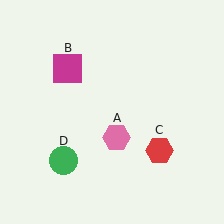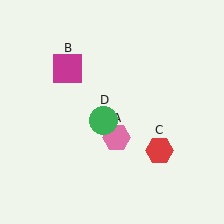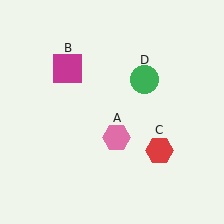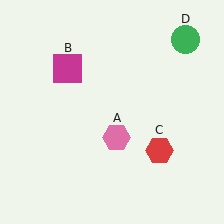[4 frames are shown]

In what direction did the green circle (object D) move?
The green circle (object D) moved up and to the right.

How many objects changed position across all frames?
1 object changed position: green circle (object D).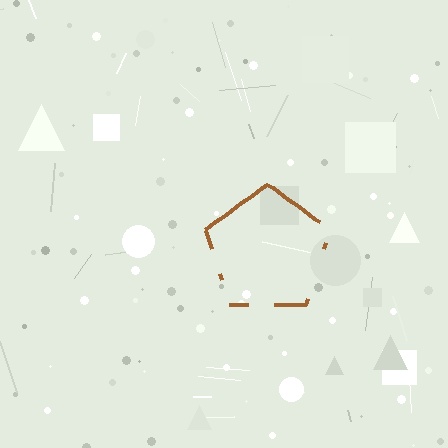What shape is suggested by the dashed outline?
The dashed outline suggests a pentagon.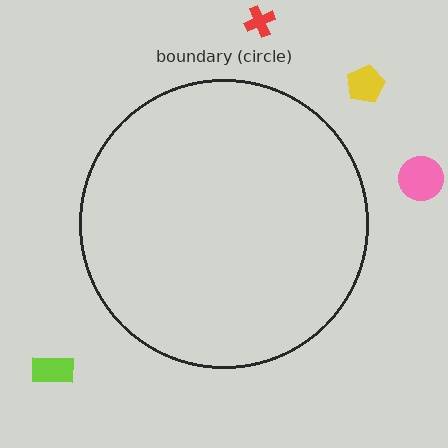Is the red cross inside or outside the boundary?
Outside.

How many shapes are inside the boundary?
0 inside, 4 outside.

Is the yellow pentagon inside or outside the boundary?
Outside.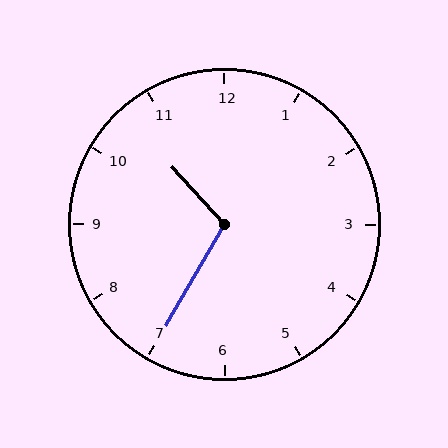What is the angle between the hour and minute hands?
Approximately 108 degrees.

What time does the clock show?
10:35.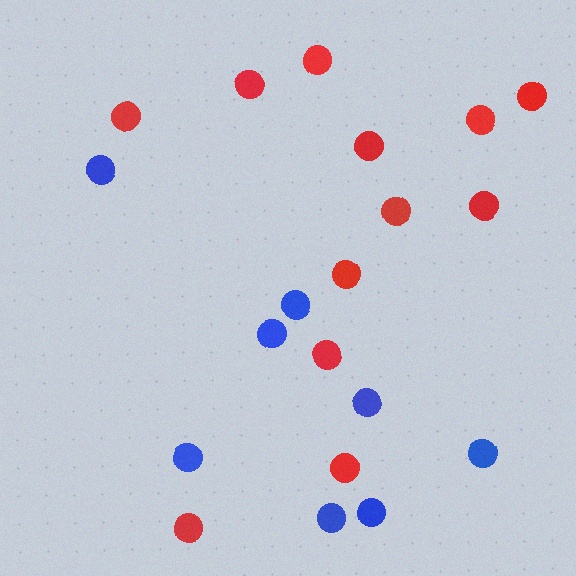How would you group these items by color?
There are 2 groups: one group of red circles (12) and one group of blue circles (8).